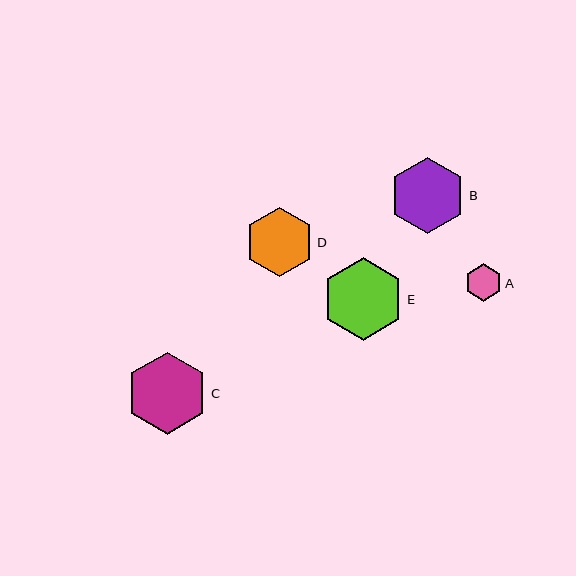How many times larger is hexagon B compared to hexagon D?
Hexagon B is approximately 1.1 times the size of hexagon D.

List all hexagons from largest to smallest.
From largest to smallest: E, C, B, D, A.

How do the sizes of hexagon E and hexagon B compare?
Hexagon E and hexagon B are approximately the same size.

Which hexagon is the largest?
Hexagon E is the largest with a size of approximately 83 pixels.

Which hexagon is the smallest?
Hexagon A is the smallest with a size of approximately 37 pixels.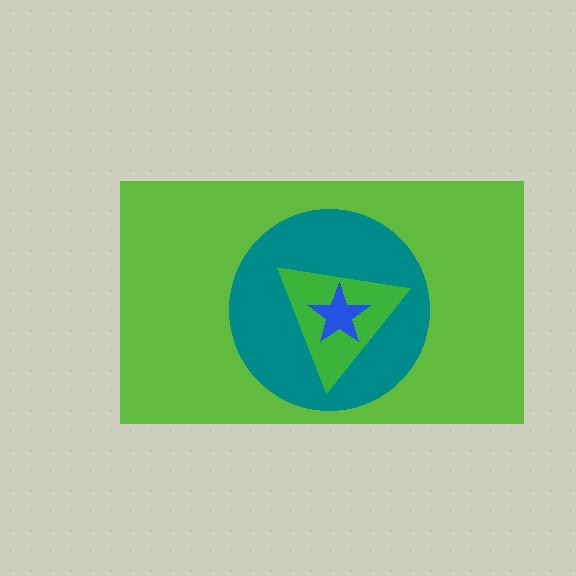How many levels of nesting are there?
4.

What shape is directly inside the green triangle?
The blue star.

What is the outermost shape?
The lime rectangle.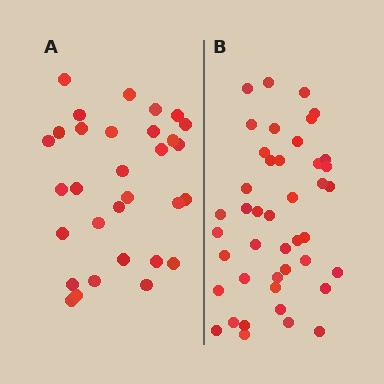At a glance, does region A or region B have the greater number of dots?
Region B (the right region) has more dots.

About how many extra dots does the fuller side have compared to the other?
Region B has roughly 12 or so more dots than region A.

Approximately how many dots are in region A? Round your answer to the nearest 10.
About 30 dots. (The exact count is 31, which rounds to 30.)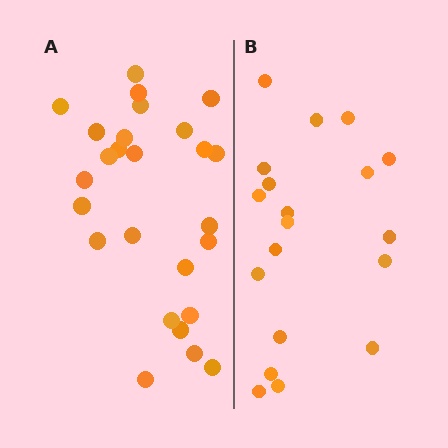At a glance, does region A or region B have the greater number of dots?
Region A (the left region) has more dots.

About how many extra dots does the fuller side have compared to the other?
Region A has roughly 8 or so more dots than region B.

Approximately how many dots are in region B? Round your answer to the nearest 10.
About 20 dots. (The exact count is 19, which rounds to 20.)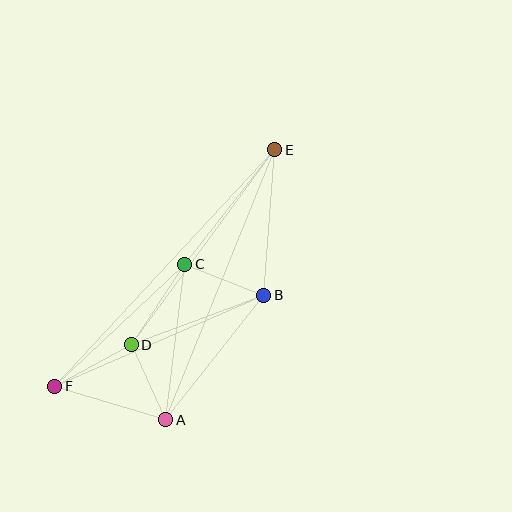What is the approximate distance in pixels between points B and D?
The distance between B and D is approximately 141 pixels.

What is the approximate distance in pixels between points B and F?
The distance between B and F is approximately 228 pixels.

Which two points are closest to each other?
Points A and D are closest to each other.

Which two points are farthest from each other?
Points E and F are farthest from each other.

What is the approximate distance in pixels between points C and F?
The distance between C and F is approximately 178 pixels.